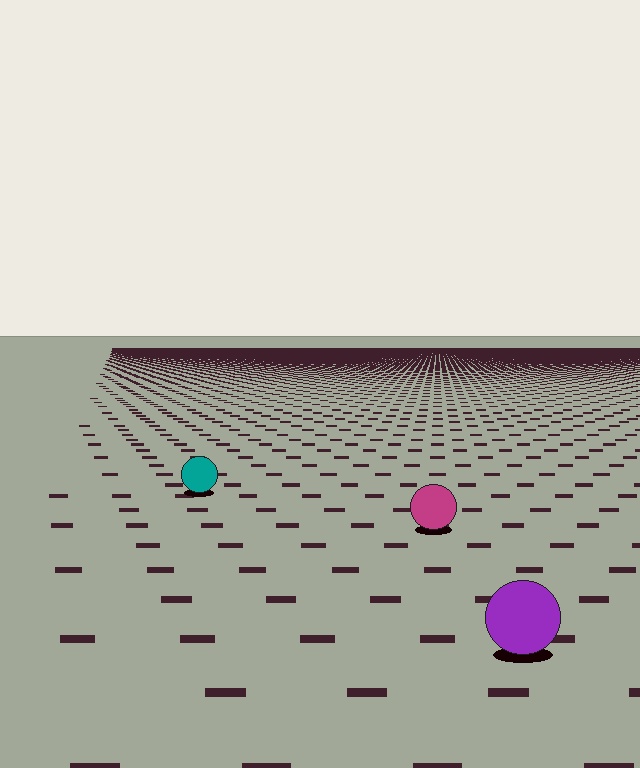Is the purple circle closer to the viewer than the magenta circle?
Yes. The purple circle is closer — you can tell from the texture gradient: the ground texture is coarser near it.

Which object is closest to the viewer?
The purple circle is closest. The texture marks near it are larger and more spread out.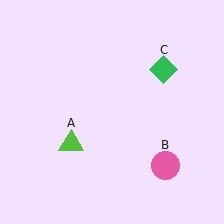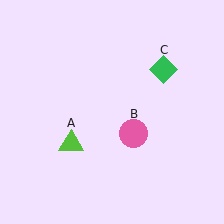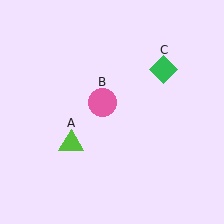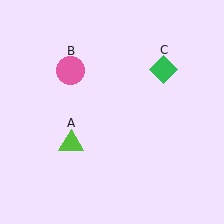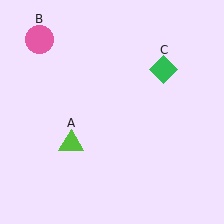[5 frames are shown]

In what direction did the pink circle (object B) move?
The pink circle (object B) moved up and to the left.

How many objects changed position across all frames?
1 object changed position: pink circle (object B).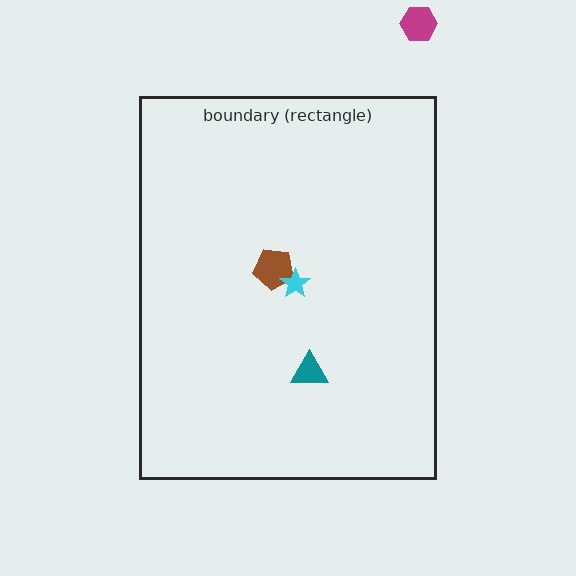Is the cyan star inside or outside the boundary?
Inside.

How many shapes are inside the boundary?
3 inside, 1 outside.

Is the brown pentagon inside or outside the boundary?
Inside.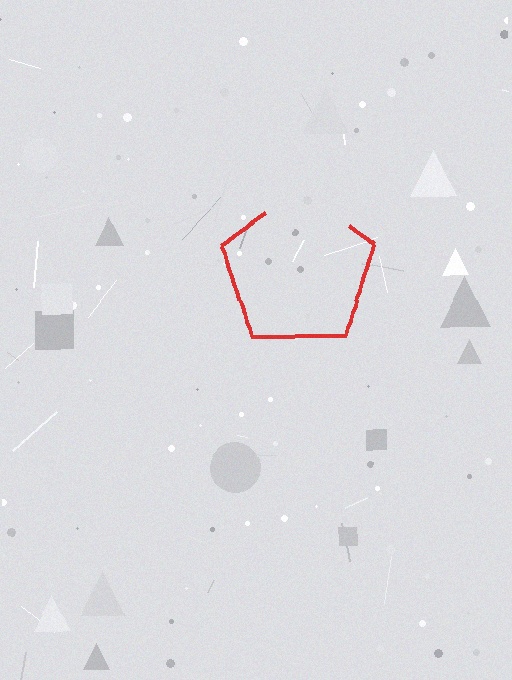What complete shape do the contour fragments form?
The contour fragments form a pentagon.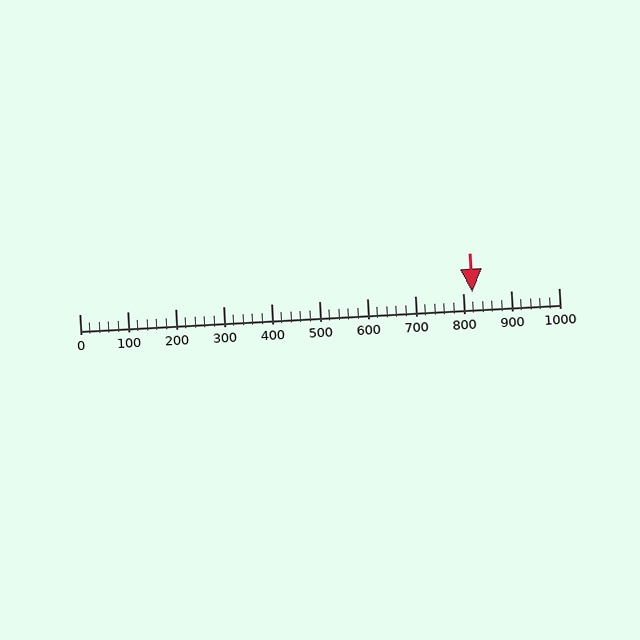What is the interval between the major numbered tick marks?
The major tick marks are spaced 100 units apart.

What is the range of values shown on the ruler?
The ruler shows values from 0 to 1000.